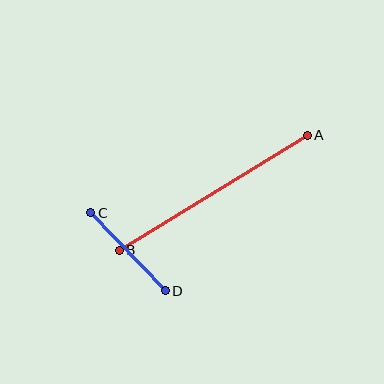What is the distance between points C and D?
The distance is approximately 108 pixels.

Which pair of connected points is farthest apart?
Points A and B are farthest apart.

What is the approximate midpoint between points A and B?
The midpoint is at approximately (213, 193) pixels.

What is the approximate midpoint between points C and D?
The midpoint is at approximately (128, 252) pixels.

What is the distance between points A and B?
The distance is approximately 221 pixels.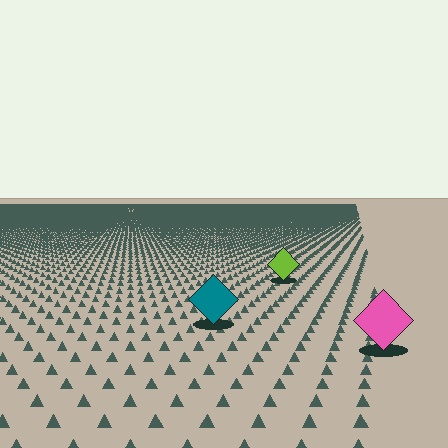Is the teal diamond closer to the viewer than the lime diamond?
Yes. The teal diamond is closer — you can tell from the texture gradient: the ground texture is coarser near it.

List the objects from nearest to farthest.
From nearest to farthest: the pink diamond, the teal diamond, the lime diamond.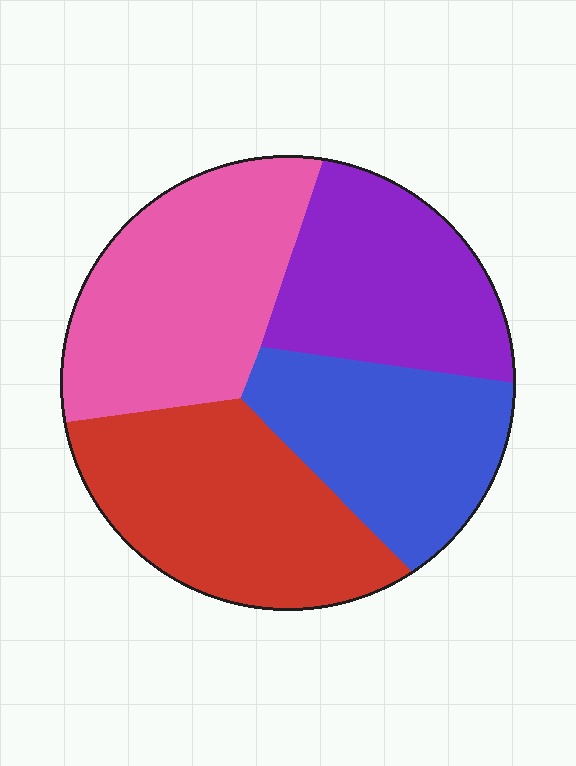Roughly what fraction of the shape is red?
Red takes up between a sixth and a third of the shape.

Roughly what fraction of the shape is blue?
Blue takes up about one fifth (1/5) of the shape.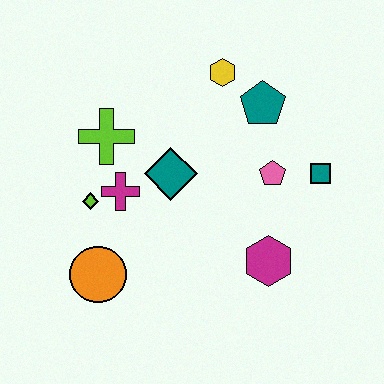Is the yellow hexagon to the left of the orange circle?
No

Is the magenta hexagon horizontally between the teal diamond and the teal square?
Yes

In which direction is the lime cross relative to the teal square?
The lime cross is to the left of the teal square.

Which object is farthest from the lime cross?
The teal square is farthest from the lime cross.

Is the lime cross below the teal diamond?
No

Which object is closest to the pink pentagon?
The teal square is closest to the pink pentagon.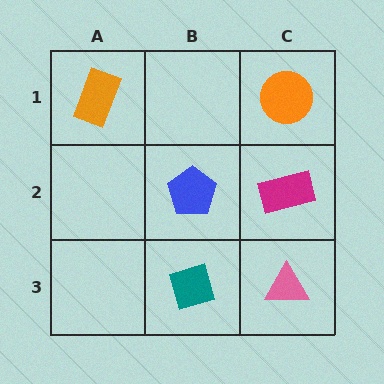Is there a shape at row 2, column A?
No, that cell is empty.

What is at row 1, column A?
An orange rectangle.